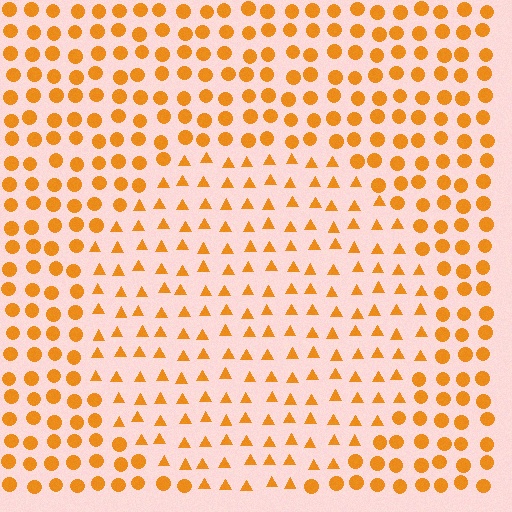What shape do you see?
I see a circle.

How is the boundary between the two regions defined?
The boundary is defined by a change in element shape: triangles inside vs. circles outside. All elements share the same color and spacing.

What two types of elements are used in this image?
The image uses triangles inside the circle region and circles outside it.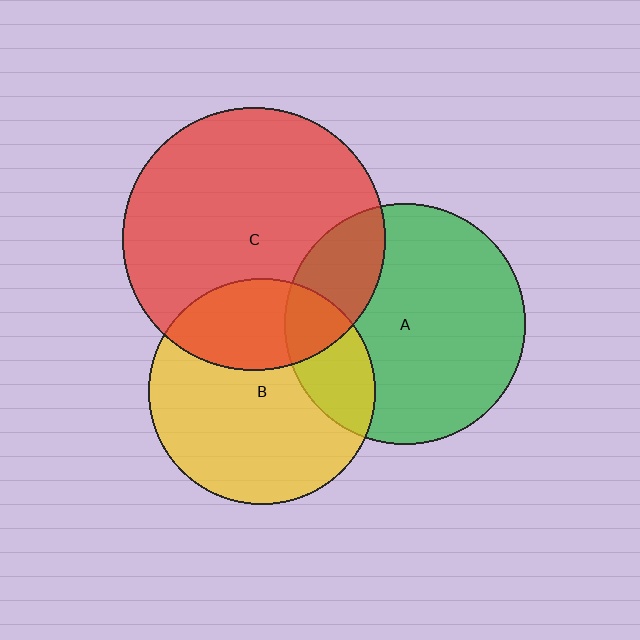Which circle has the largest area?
Circle C (red).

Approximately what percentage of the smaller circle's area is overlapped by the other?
Approximately 20%.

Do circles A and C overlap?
Yes.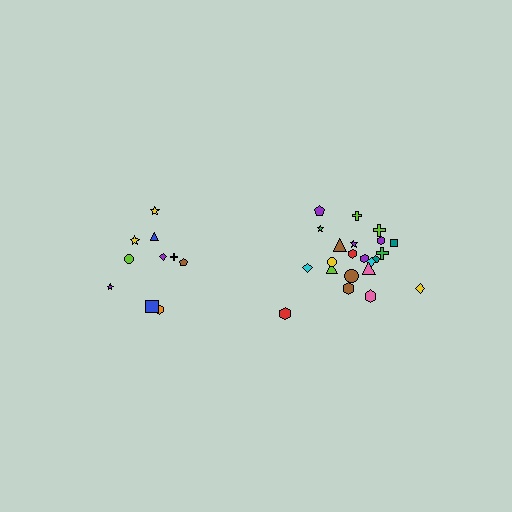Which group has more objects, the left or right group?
The right group.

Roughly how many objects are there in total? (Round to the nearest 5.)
Roughly 30 objects in total.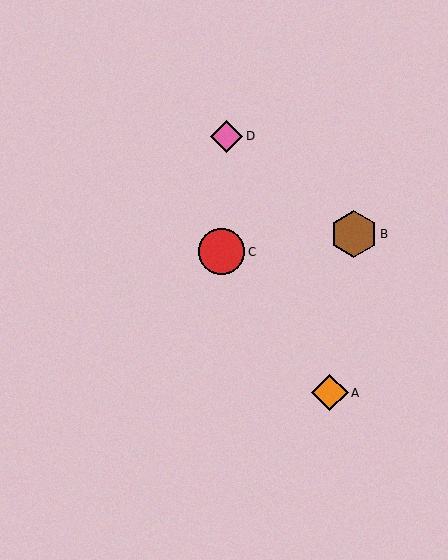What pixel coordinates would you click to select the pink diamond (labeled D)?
Click at (227, 136) to select the pink diamond D.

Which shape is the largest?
The brown hexagon (labeled B) is the largest.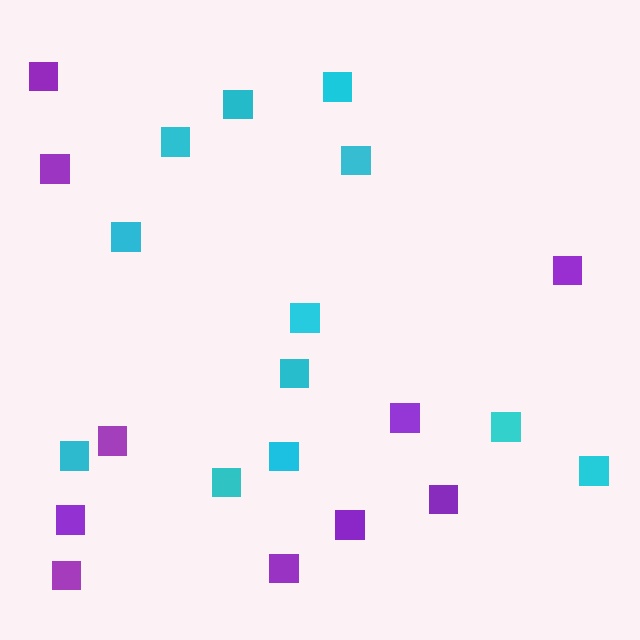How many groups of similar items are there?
There are 2 groups: one group of cyan squares (12) and one group of purple squares (10).